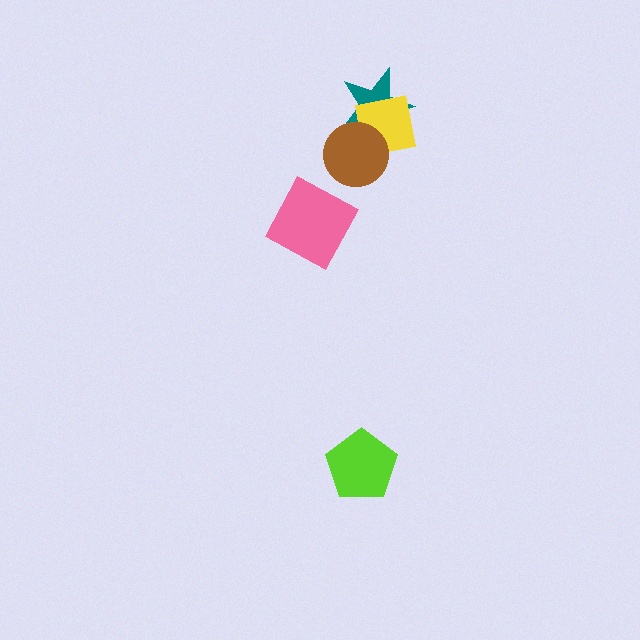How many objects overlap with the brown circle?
2 objects overlap with the brown circle.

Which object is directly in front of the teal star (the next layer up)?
The yellow square is directly in front of the teal star.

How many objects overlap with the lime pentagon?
0 objects overlap with the lime pentagon.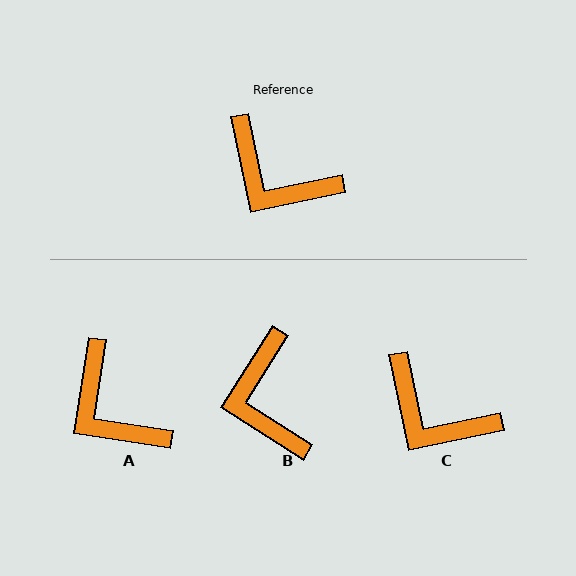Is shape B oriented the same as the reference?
No, it is off by about 44 degrees.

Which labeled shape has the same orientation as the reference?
C.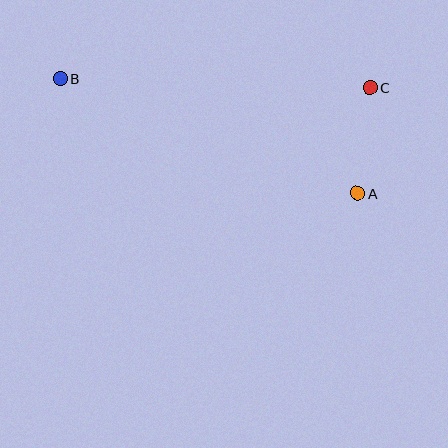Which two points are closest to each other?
Points A and C are closest to each other.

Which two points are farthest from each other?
Points A and B are farthest from each other.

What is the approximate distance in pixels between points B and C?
The distance between B and C is approximately 310 pixels.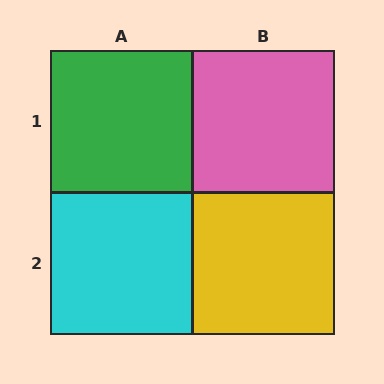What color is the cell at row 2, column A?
Cyan.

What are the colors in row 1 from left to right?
Green, pink.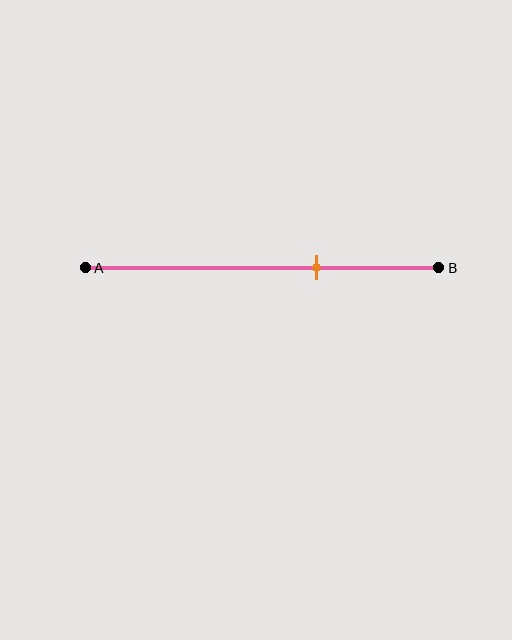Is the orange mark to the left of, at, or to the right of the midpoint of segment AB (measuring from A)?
The orange mark is to the right of the midpoint of segment AB.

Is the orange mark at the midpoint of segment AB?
No, the mark is at about 65% from A, not at the 50% midpoint.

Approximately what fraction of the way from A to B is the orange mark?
The orange mark is approximately 65% of the way from A to B.